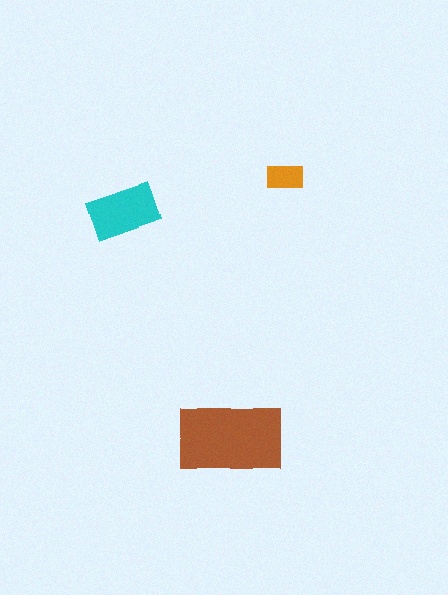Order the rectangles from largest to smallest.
the brown one, the cyan one, the orange one.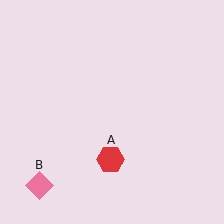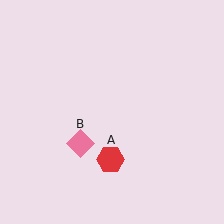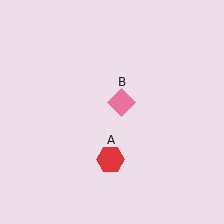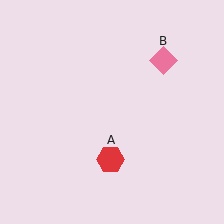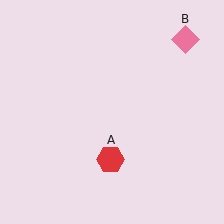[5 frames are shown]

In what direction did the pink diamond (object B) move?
The pink diamond (object B) moved up and to the right.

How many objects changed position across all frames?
1 object changed position: pink diamond (object B).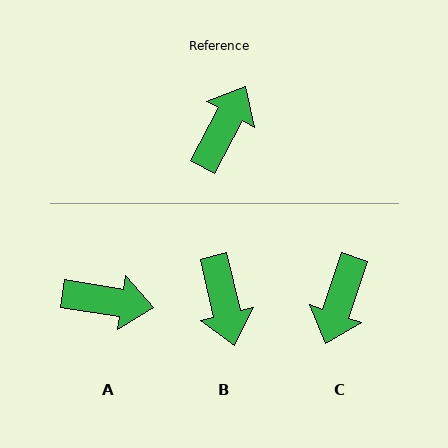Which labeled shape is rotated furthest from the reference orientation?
C, about 171 degrees away.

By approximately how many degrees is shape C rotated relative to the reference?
Approximately 171 degrees clockwise.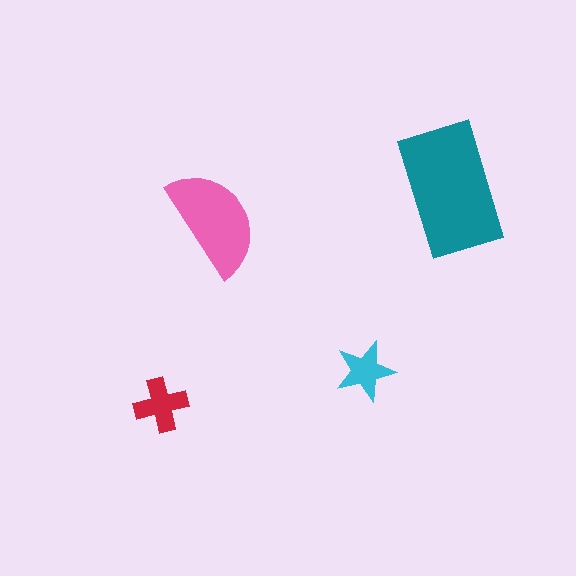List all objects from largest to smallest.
The teal rectangle, the pink semicircle, the red cross, the cyan star.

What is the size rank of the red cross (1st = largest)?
3rd.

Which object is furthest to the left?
The red cross is leftmost.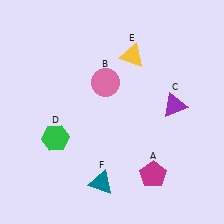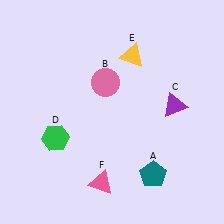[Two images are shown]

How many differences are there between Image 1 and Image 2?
There are 2 differences between the two images.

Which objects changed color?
A changed from magenta to teal. F changed from teal to pink.